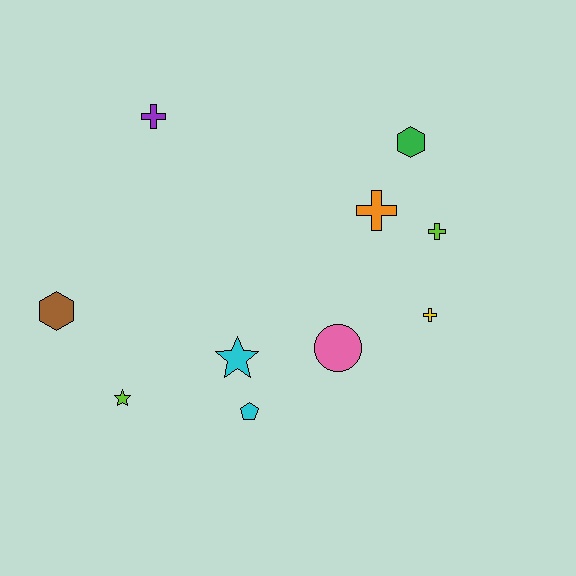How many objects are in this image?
There are 10 objects.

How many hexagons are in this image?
There are 2 hexagons.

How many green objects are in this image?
There is 1 green object.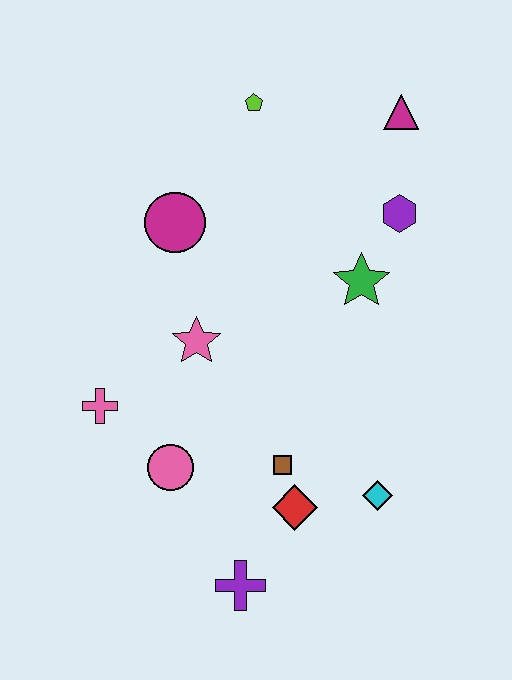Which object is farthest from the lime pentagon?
The purple cross is farthest from the lime pentagon.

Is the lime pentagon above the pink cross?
Yes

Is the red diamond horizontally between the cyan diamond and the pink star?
Yes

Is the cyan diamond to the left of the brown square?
No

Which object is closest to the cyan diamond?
The red diamond is closest to the cyan diamond.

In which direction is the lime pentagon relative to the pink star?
The lime pentagon is above the pink star.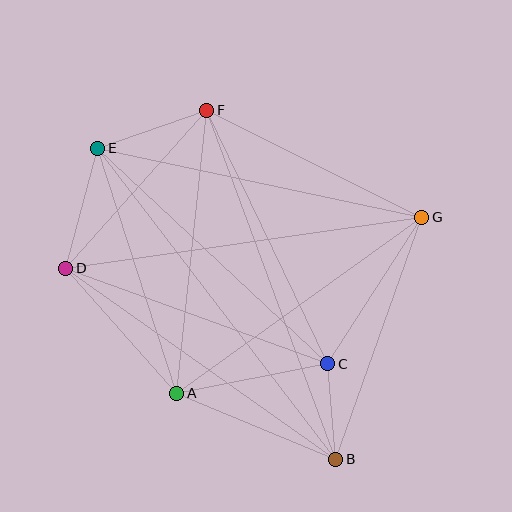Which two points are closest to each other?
Points B and C are closest to each other.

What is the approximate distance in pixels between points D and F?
The distance between D and F is approximately 212 pixels.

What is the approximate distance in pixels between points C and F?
The distance between C and F is approximately 281 pixels.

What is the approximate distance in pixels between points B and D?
The distance between B and D is approximately 330 pixels.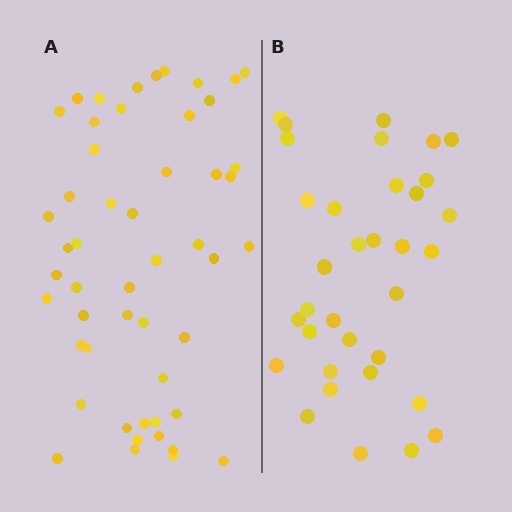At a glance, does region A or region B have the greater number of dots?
Region A (the left region) has more dots.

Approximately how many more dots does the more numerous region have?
Region A has approximately 15 more dots than region B.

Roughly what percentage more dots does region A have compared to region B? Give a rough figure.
About 50% more.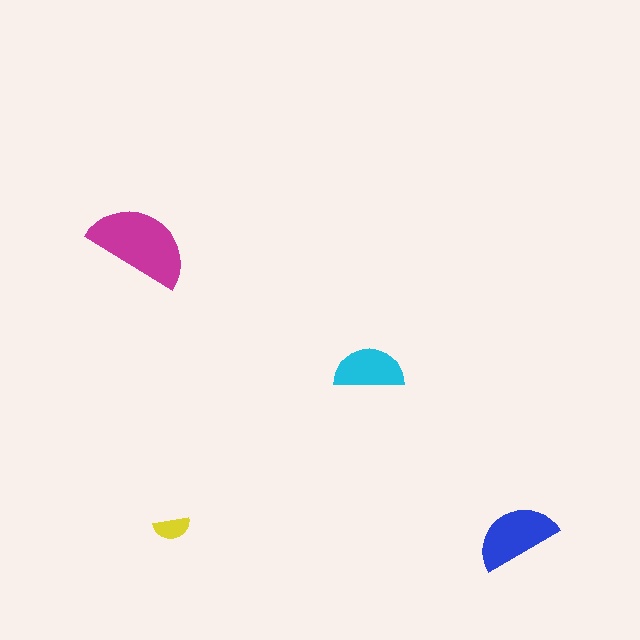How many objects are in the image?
There are 4 objects in the image.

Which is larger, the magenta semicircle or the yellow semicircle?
The magenta one.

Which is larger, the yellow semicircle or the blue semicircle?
The blue one.